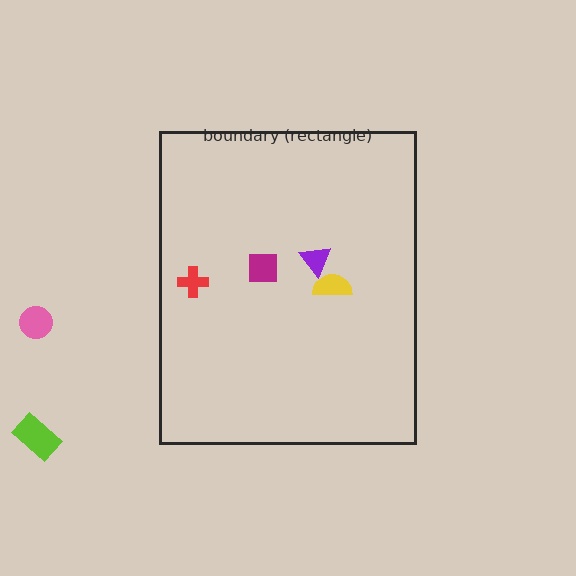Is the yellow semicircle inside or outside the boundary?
Inside.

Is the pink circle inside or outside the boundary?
Outside.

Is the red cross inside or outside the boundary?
Inside.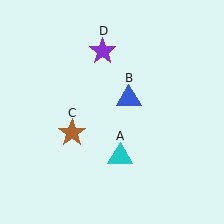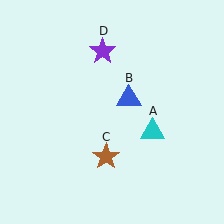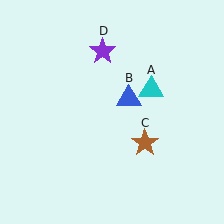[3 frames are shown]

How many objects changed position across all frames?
2 objects changed position: cyan triangle (object A), brown star (object C).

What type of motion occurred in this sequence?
The cyan triangle (object A), brown star (object C) rotated counterclockwise around the center of the scene.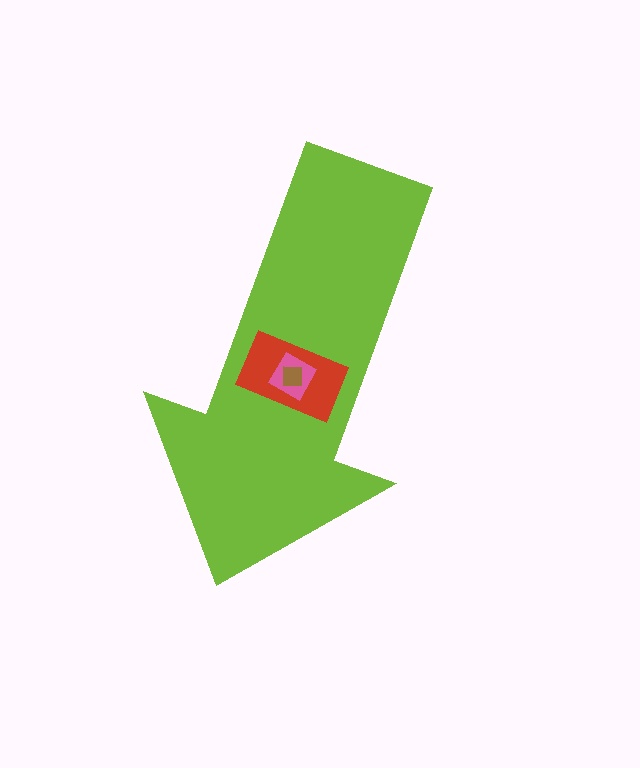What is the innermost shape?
The brown square.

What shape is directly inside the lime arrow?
The red rectangle.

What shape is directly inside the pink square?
The brown square.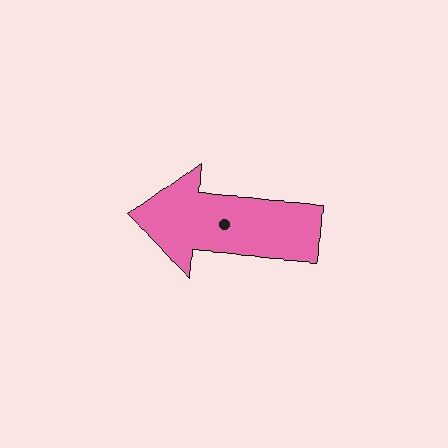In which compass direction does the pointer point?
West.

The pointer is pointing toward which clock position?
Roughly 9 o'clock.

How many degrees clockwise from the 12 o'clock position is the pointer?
Approximately 274 degrees.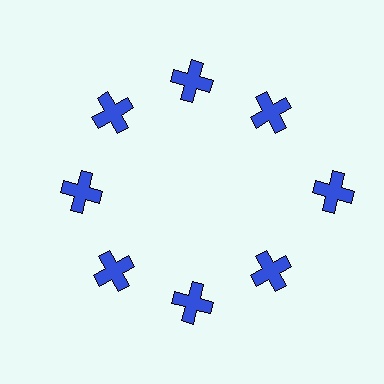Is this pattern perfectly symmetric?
No. The 8 blue crosses are arranged in a ring, but one element near the 3 o'clock position is pushed outward from the center, breaking the 8-fold rotational symmetry.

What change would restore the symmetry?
The symmetry would be restored by moving it inward, back onto the ring so that all 8 crosses sit at equal angles and equal distance from the center.